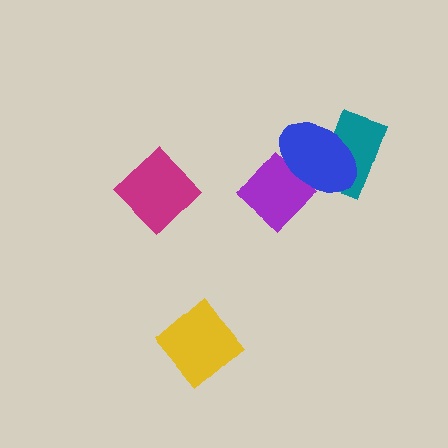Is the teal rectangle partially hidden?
Yes, it is partially covered by another shape.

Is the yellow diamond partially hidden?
No, no other shape covers it.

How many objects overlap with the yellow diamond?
0 objects overlap with the yellow diamond.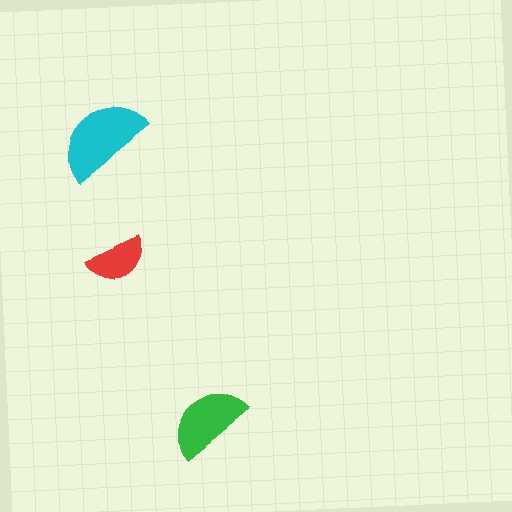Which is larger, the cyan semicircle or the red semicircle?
The cyan one.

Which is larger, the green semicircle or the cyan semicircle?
The cyan one.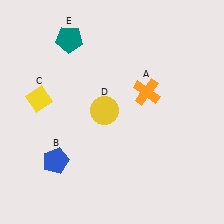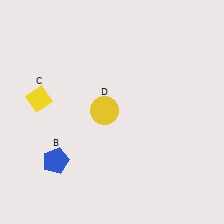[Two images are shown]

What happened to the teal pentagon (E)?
The teal pentagon (E) was removed in Image 2. It was in the top-left area of Image 1.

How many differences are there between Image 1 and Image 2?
There are 2 differences between the two images.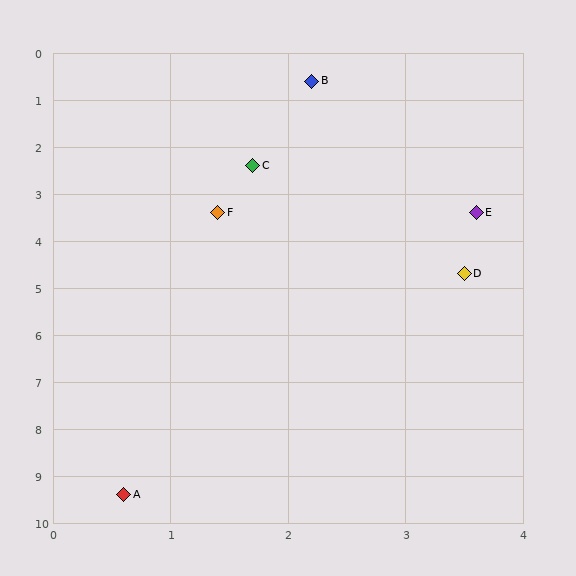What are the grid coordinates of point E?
Point E is at approximately (3.6, 3.4).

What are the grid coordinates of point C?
Point C is at approximately (1.7, 2.4).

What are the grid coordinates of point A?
Point A is at approximately (0.6, 9.4).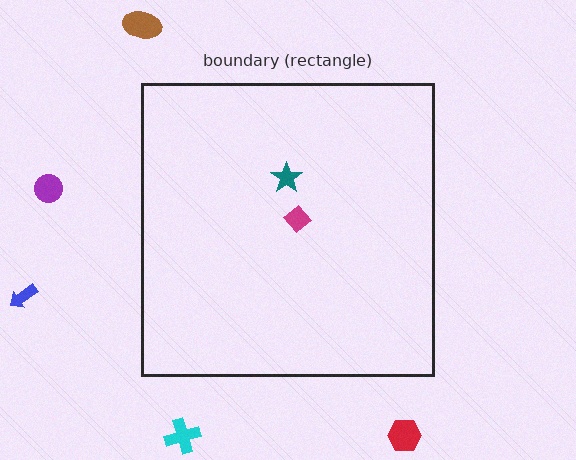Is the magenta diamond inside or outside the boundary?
Inside.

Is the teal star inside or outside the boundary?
Inside.